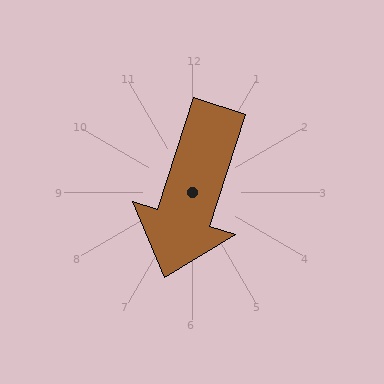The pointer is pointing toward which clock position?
Roughly 7 o'clock.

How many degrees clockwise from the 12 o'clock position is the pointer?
Approximately 198 degrees.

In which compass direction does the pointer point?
South.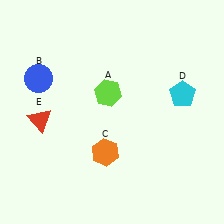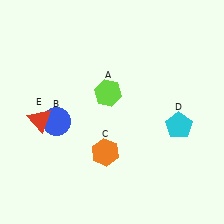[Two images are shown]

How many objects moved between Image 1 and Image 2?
2 objects moved between the two images.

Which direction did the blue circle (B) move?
The blue circle (B) moved down.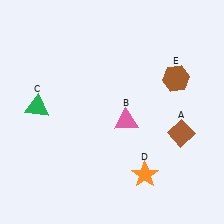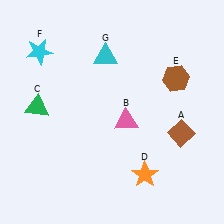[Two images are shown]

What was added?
A cyan star (F), a cyan triangle (G) were added in Image 2.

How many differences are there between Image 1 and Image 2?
There are 2 differences between the two images.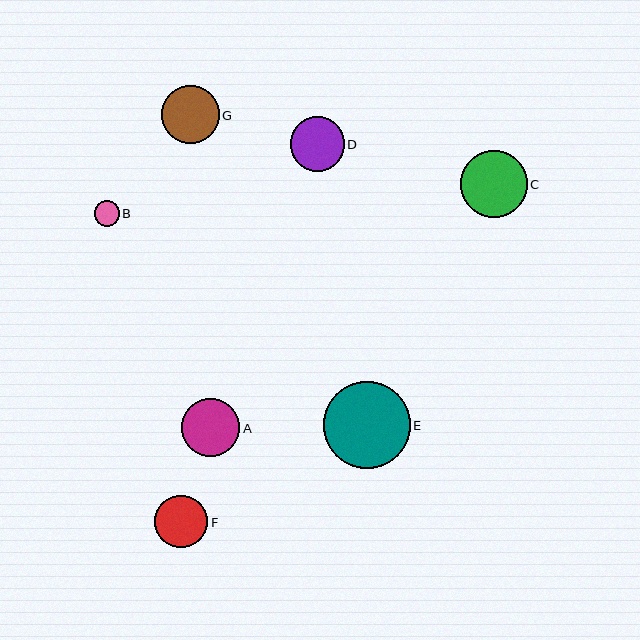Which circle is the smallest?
Circle B is the smallest with a size of approximately 25 pixels.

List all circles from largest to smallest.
From largest to smallest: E, C, G, A, D, F, B.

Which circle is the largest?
Circle E is the largest with a size of approximately 87 pixels.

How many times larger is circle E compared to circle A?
Circle E is approximately 1.5 times the size of circle A.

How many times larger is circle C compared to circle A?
Circle C is approximately 1.2 times the size of circle A.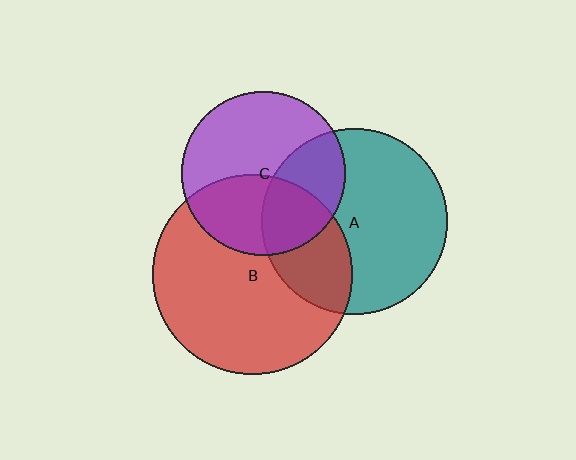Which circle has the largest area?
Circle B (red).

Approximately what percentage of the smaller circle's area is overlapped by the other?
Approximately 40%.